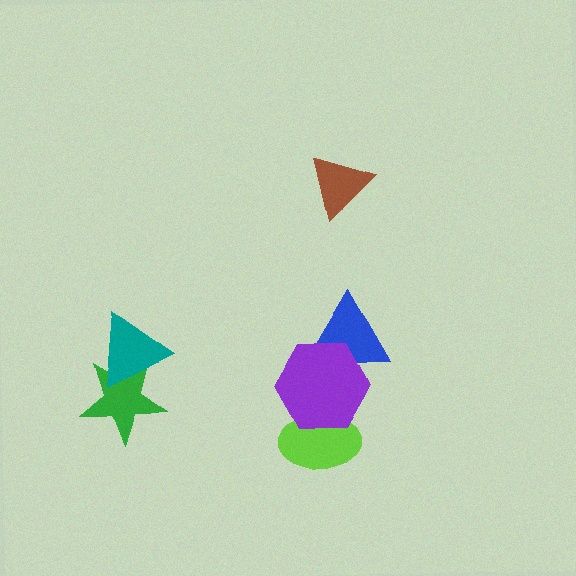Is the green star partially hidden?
Yes, it is partially covered by another shape.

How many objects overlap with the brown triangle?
0 objects overlap with the brown triangle.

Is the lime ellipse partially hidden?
Yes, it is partially covered by another shape.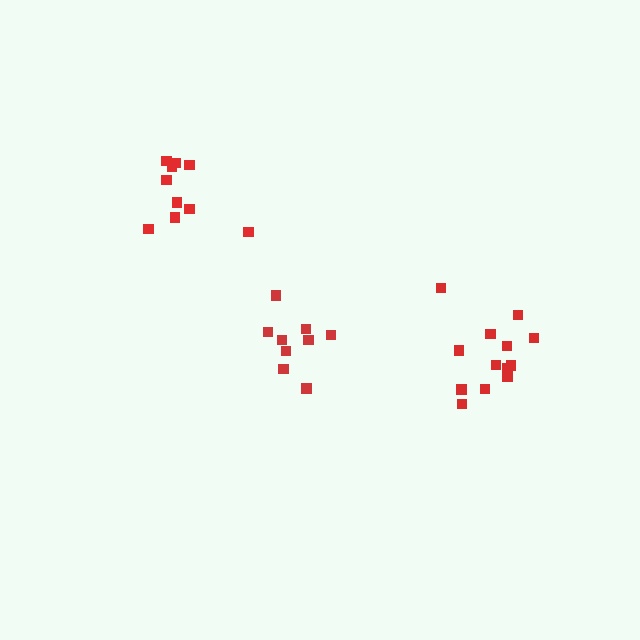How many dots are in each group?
Group 1: 9 dots, Group 2: 14 dots, Group 3: 10 dots (33 total).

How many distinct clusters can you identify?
There are 3 distinct clusters.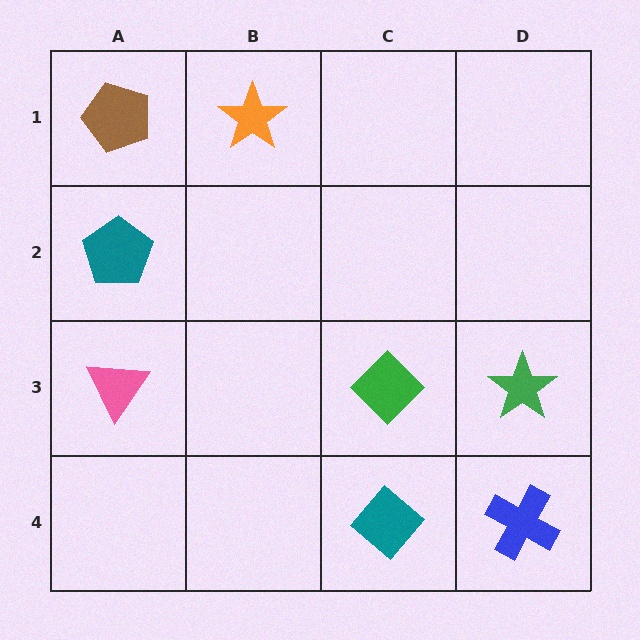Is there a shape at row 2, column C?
No, that cell is empty.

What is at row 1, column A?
A brown pentagon.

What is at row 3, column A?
A pink triangle.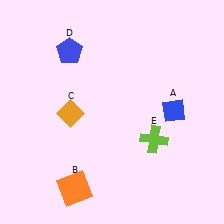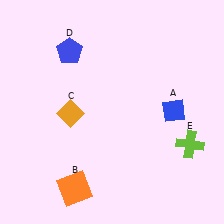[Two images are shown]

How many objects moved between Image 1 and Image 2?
1 object moved between the two images.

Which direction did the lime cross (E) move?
The lime cross (E) moved right.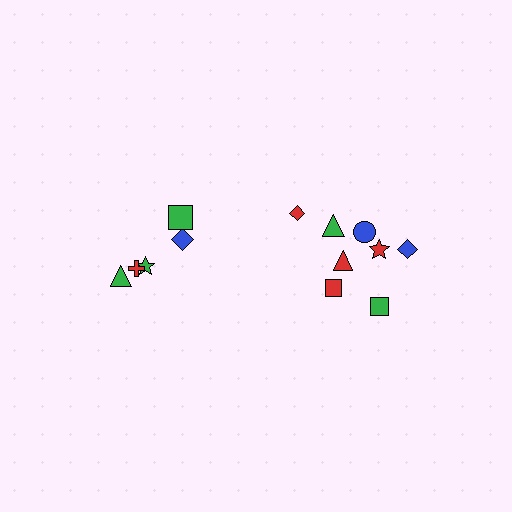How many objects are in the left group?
There are 5 objects.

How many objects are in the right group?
There are 8 objects.